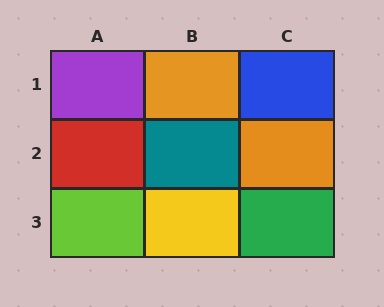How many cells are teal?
1 cell is teal.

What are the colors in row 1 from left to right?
Purple, orange, blue.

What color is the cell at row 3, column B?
Yellow.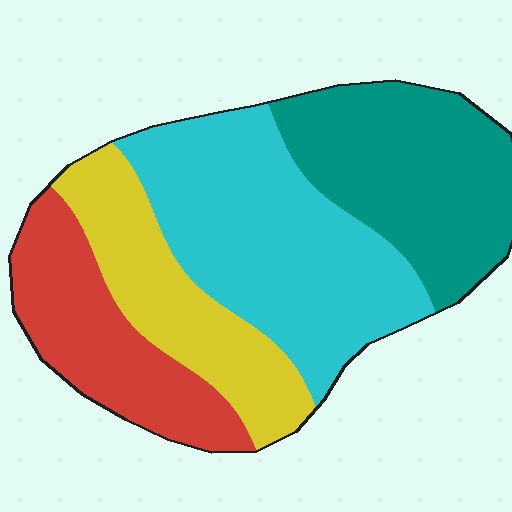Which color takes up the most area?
Cyan, at roughly 35%.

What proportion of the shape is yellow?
Yellow takes up about one fifth (1/5) of the shape.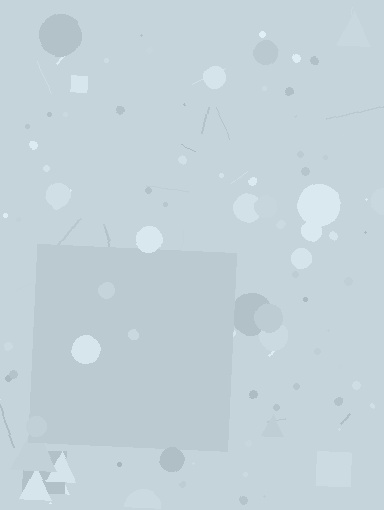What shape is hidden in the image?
A square is hidden in the image.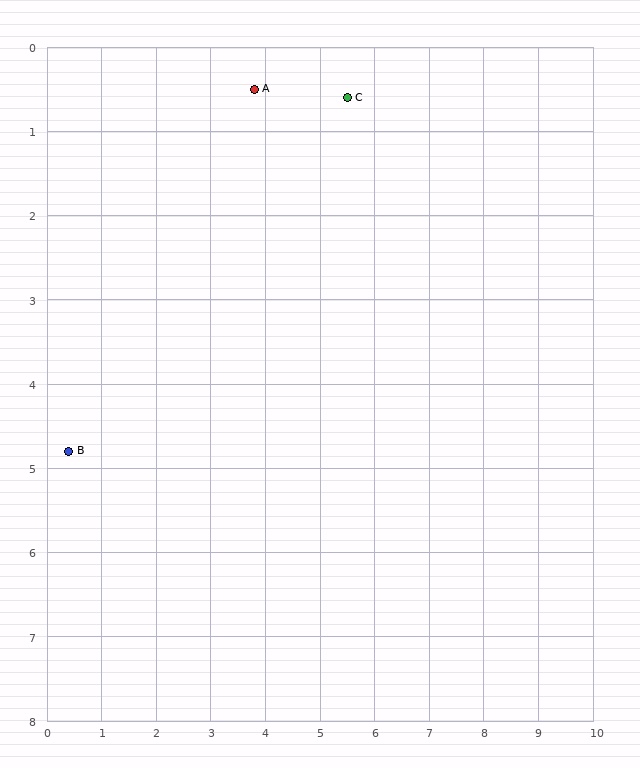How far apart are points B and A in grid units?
Points B and A are about 5.5 grid units apart.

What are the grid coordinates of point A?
Point A is at approximately (3.8, 0.5).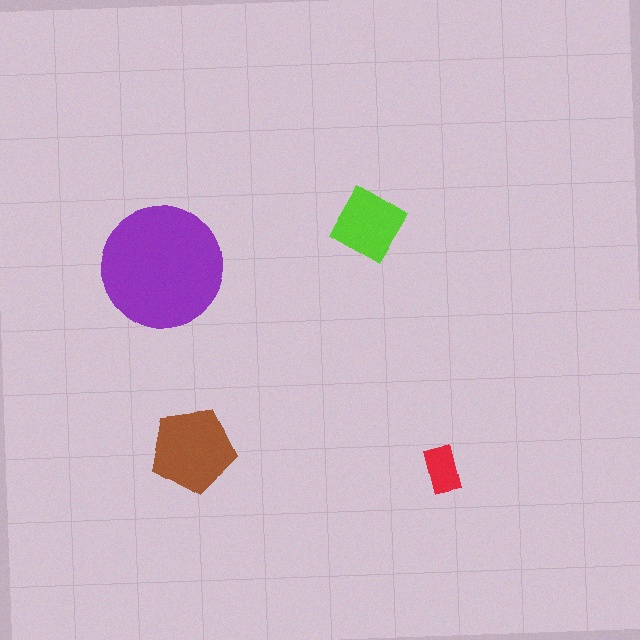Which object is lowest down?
The red rectangle is bottommost.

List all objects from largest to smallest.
The purple circle, the brown pentagon, the lime diamond, the red rectangle.